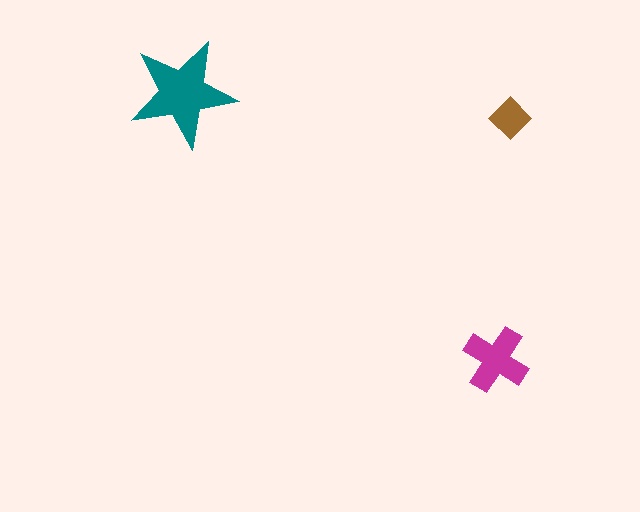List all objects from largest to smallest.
The teal star, the magenta cross, the brown diamond.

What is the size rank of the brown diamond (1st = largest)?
3rd.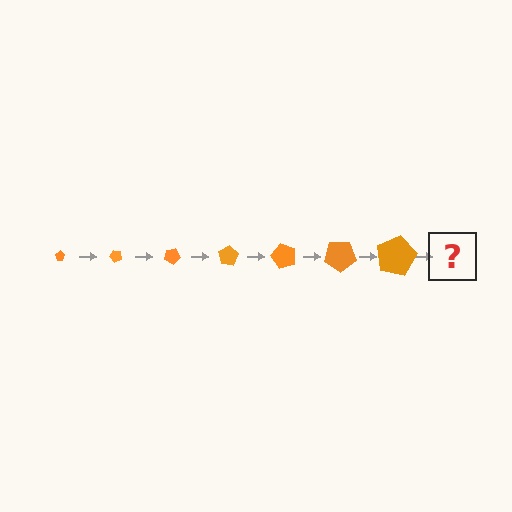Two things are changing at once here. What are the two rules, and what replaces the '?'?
The two rules are that the pentagon grows larger each step and it rotates 50 degrees each step. The '?' should be a pentagon, larger than the previous one and rotated 350 degrees from the start.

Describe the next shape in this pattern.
It should be a pentagon, larger than the previous one and rotated 350 degrees from the start.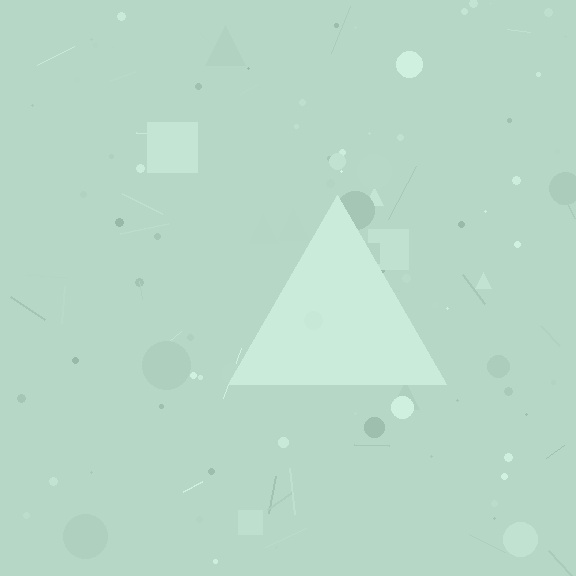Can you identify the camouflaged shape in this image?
The camouflaged shape is a triangle.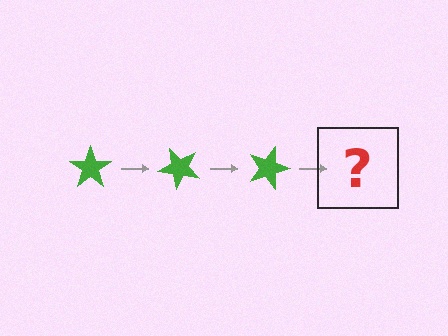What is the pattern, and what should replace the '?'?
The pattern is that the star rotates 45 degrees each step. The '?' should be a green star rotated 135 degrees.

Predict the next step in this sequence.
The next step is a green star rotated 135 degrees.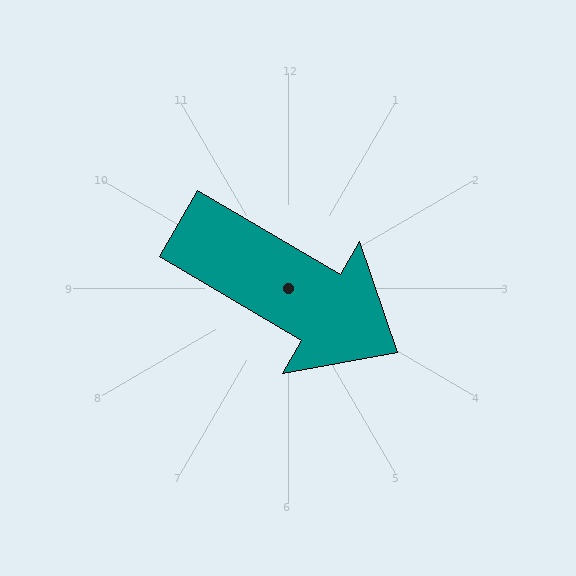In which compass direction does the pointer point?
Southeast.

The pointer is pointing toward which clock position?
Roughly 4 o'clock.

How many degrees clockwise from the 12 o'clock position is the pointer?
Approximately 120 degrees.